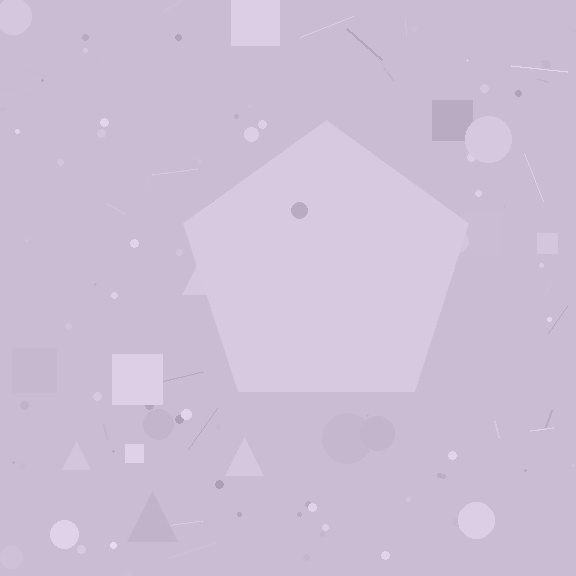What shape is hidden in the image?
A pentagon is hidden in the image.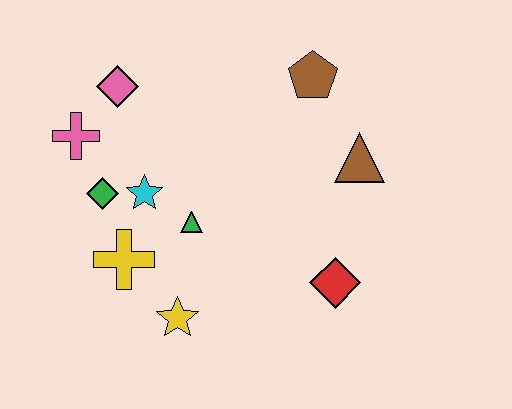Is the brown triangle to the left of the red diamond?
No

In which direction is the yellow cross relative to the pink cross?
The yellow cross is below the pink cross.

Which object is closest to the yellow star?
The yellow cross is closest to the yellow star.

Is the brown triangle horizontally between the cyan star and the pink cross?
No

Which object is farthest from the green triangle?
The brown pentagon is farthest from the green triangle.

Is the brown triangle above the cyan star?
Yes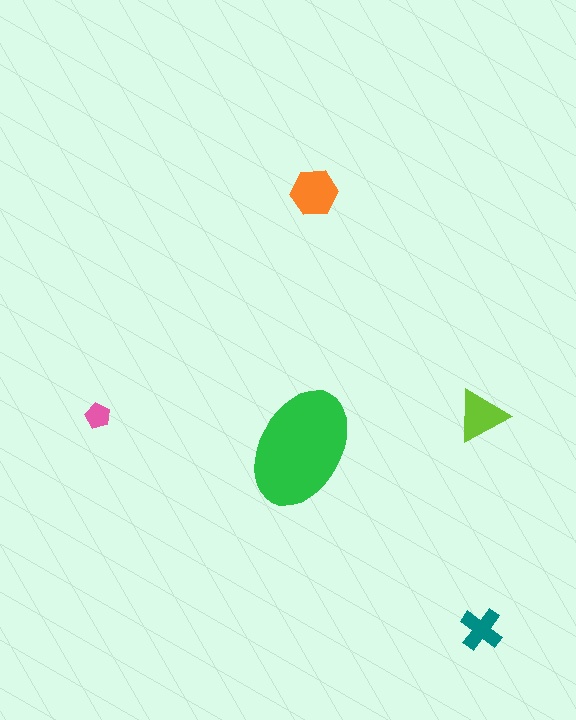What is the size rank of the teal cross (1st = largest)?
4th.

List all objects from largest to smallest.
The green ellipse, the orange hexagon, the lime triangle, the teal cross, the pink pentagon.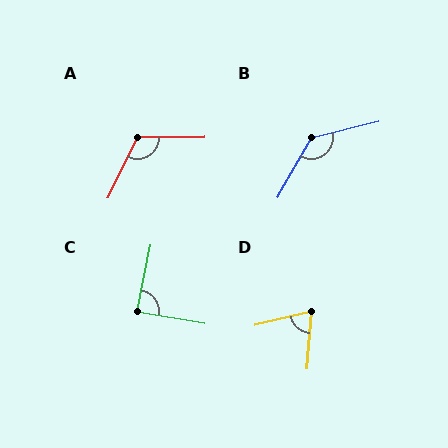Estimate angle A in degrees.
Approximately 116 degrees.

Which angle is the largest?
B, at approximately 134 degrees.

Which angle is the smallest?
D, at approximately 72 degrees.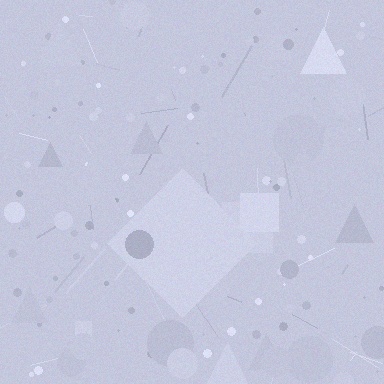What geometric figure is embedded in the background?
A diamond is embedded in the background.